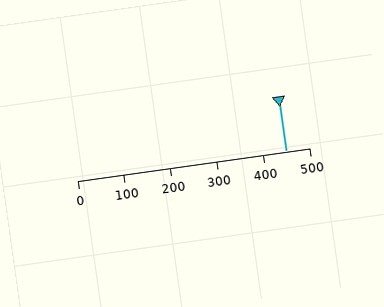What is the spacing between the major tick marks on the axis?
The major ticks are spaced 100 apart.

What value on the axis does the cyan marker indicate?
The marker indicates approximately 450.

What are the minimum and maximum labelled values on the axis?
The axis runs from 0 to 500.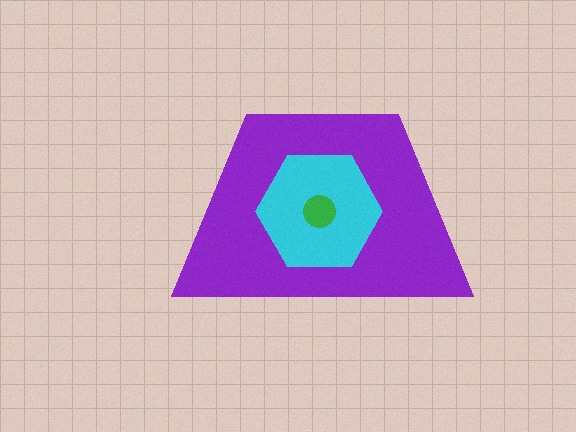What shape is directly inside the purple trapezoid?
The cyan hexagon.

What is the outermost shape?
The purple trapezoid.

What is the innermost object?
The green circle.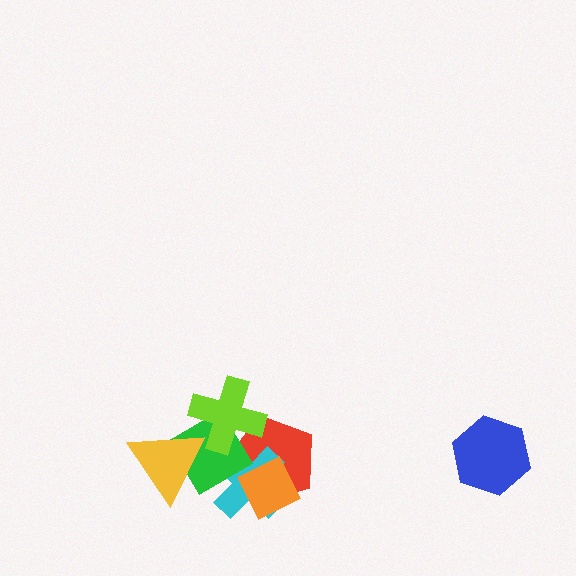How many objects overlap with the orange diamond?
3 objects overlap with the orange diamond.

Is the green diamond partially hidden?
Yes, it is partially covered by another shape.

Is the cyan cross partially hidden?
Yes, it is partially covered by another shape.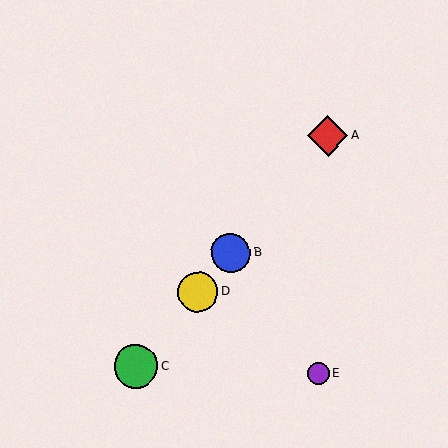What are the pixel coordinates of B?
Object B is at (230, 253).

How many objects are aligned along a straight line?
4 objects (A, B, C, D) are aligned along a straight line.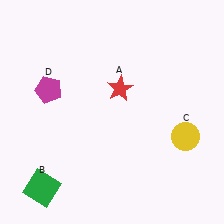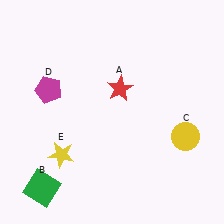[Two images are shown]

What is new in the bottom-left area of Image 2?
A yellow star (E) was added in the bottom-left area of Image 2.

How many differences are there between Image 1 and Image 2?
There is 1 difference between the two images.